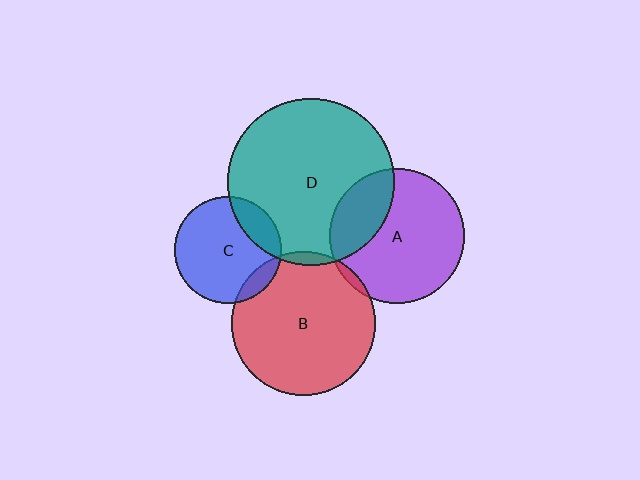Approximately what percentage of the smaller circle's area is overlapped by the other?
Approximately 10%.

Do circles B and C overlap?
Yes.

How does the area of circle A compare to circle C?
Approximately 1.6 times.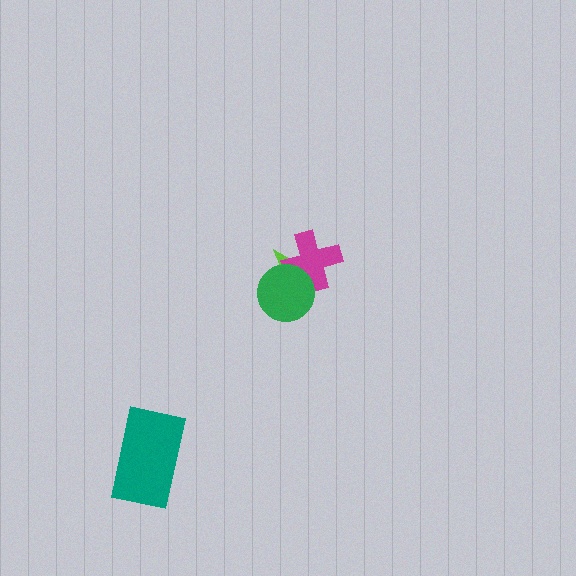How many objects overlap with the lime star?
2 objects overlap with the lime star.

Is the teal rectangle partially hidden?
No, no other shape covers it.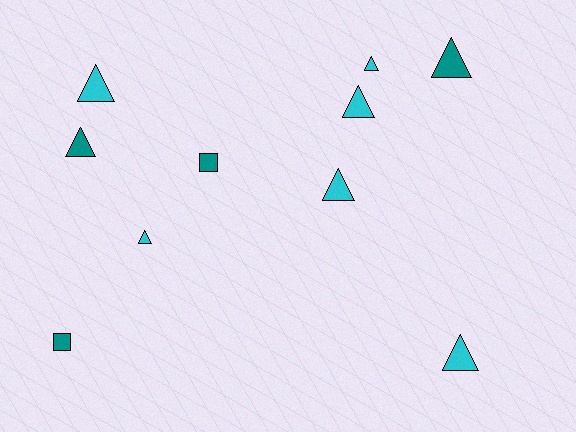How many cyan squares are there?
There are no cyan squares.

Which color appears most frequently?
Cyan, with 6 objects.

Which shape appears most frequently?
Triangle, with 8 objects.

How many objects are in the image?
There are 10 objects.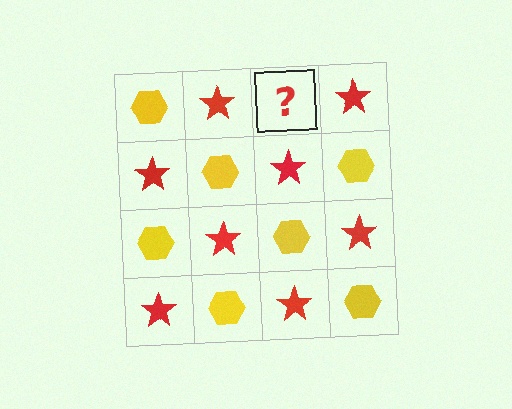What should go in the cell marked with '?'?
The missing cell should contain a yellow hexagon.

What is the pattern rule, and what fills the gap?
The rule is that it alternates yellow hexagon and red star in a checkerboard pattern. The gap should be filled with a yellow hexagon.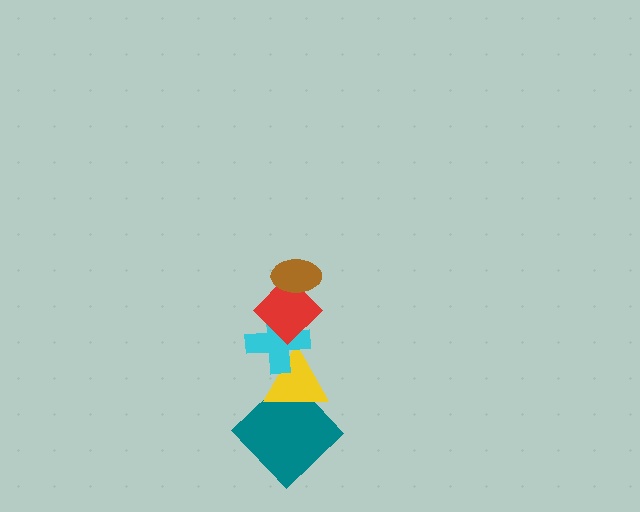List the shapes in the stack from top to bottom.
From top to bottom: the brown ellipse, the red diamond, the cyan cross, the yellow triangle, the teal diamond.